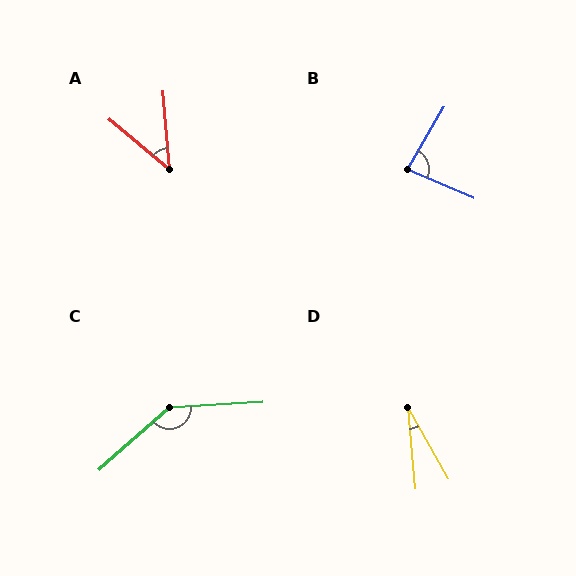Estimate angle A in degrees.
Approximately 45 degrees.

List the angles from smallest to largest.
D (24°), A (45°), B (83°), C (142°).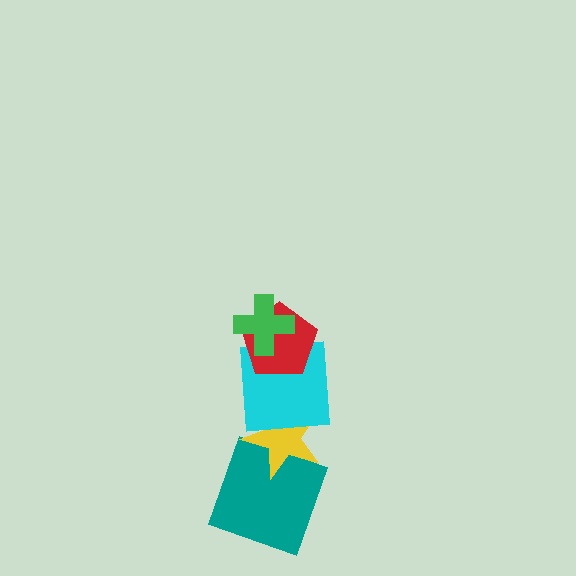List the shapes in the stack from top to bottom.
From top to bottom: the green cross, the red pentagon, the cyan square, the yellow star, the teal square.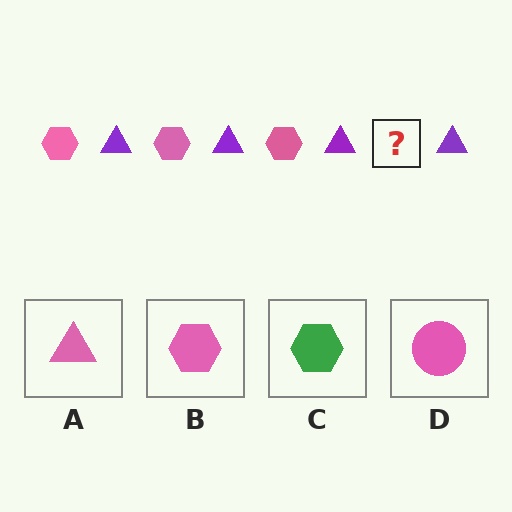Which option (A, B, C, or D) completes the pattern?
B.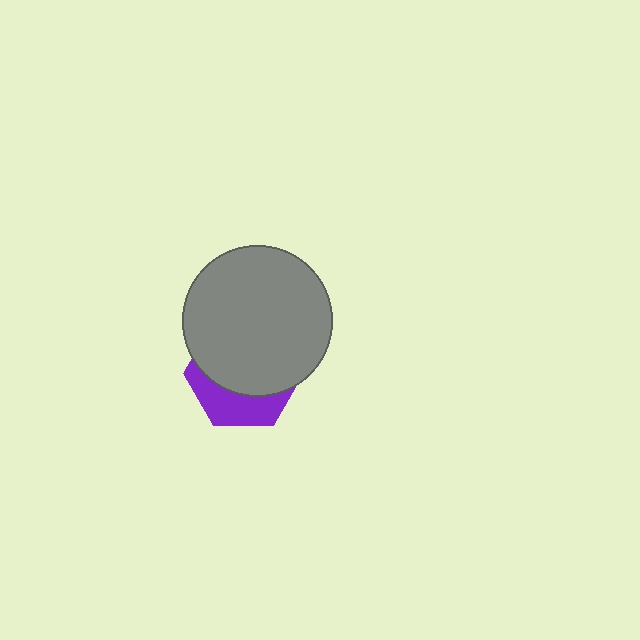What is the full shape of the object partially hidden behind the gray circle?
The partially hidden object is a purple hexagon.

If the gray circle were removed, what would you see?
You would see the complete purple hexagon.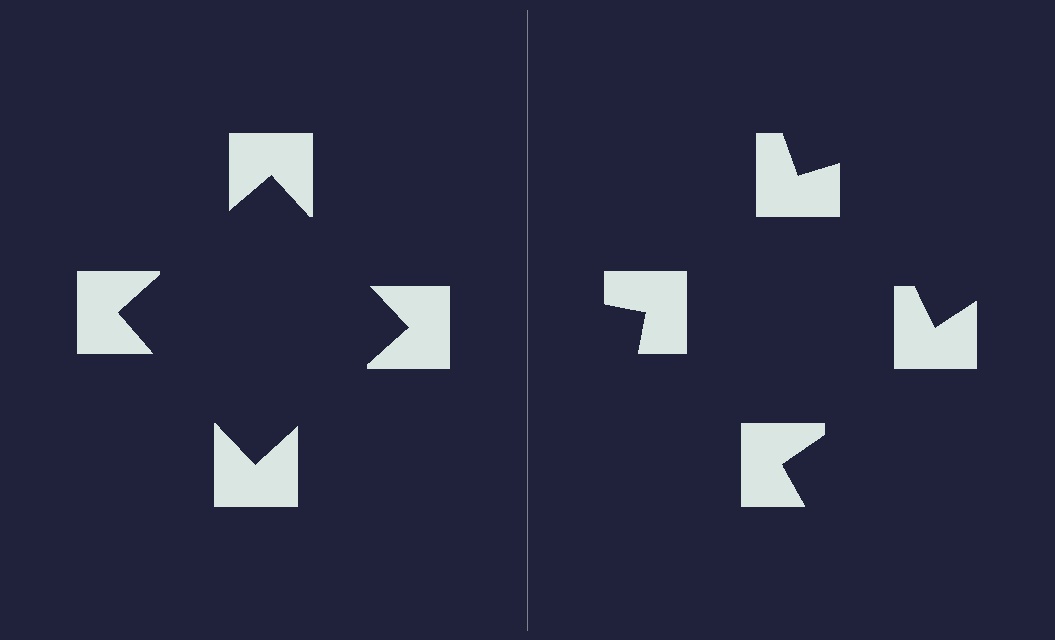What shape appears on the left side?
An illusory square.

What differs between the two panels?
The notched squares are positioned identically on both sides; only the wedge orientations differ. On the left they align to a square; on the right they are misaligned.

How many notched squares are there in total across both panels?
8 — 4 on each side.